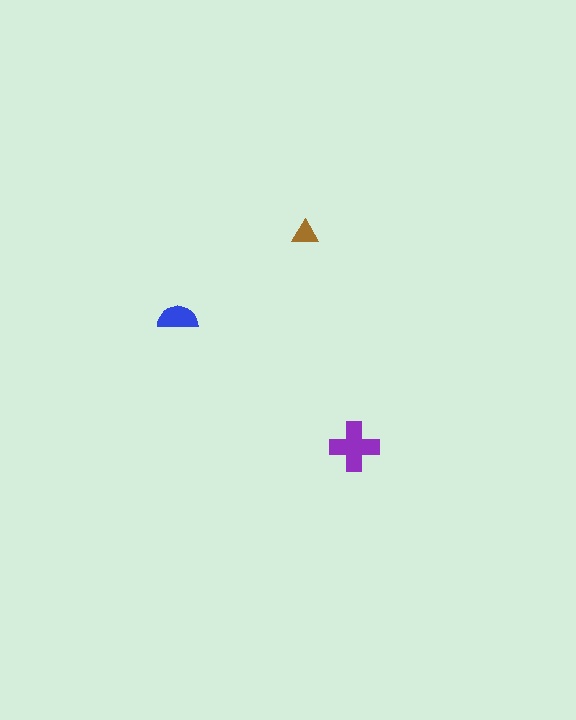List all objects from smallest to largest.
The brown triangle, the blue semicircle, the purple cross.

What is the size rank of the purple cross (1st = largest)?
1st.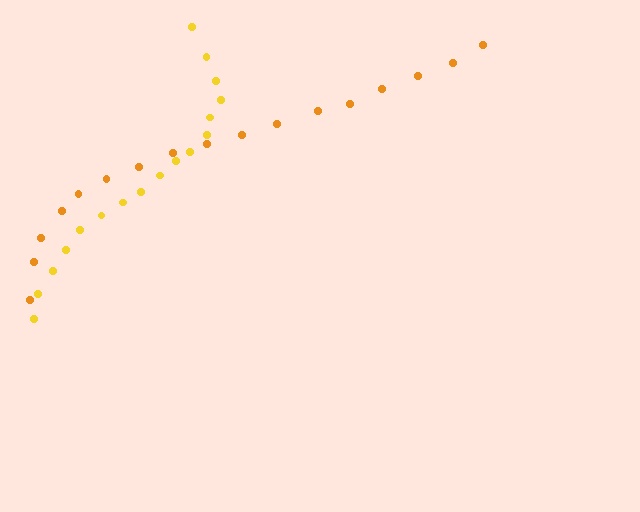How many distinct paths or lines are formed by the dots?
There are 2 distinct paths.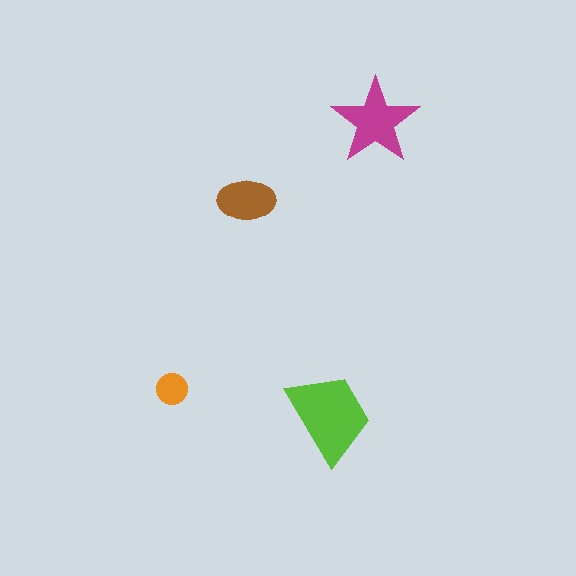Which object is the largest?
The lime trapezoid.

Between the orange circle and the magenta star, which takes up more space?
The magenta star.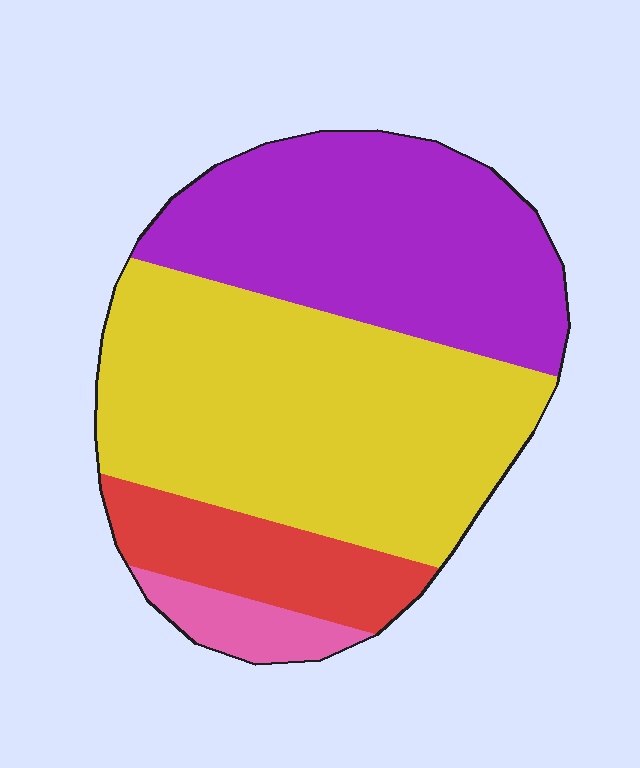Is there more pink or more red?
Red.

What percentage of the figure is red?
Red covers around 15% of the figure.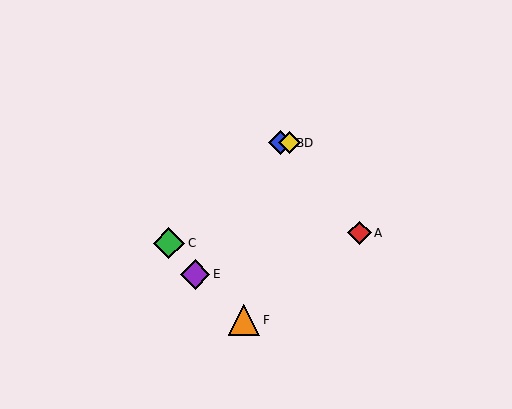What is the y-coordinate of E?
Object E is at y≈274.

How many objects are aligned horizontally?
2 objects (B, D) are aligned horizontally.